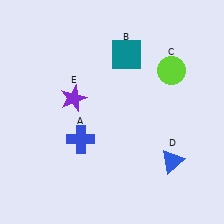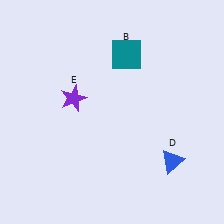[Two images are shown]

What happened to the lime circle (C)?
The lime circle (C) was removed in Image 2. It was in the top-right area of Image 1.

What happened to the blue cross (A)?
The blue cross (A) was removed in Image 2. It was in the bottom-left area of Image 1.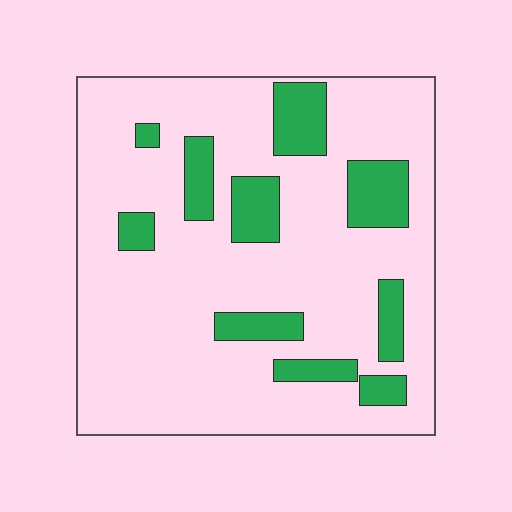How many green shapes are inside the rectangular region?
10.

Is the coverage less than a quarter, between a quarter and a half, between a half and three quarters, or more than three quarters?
Less than a quarter.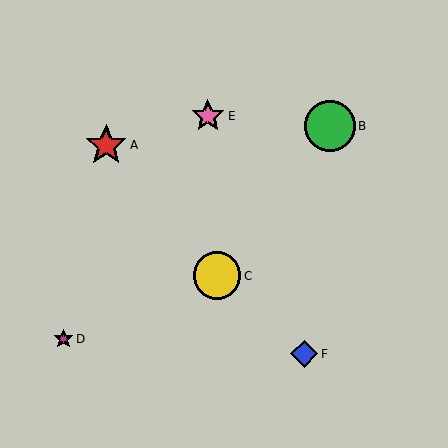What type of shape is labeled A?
Shape A is a red star.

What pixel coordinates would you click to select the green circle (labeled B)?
Click at (330, 126) to select the green circle B.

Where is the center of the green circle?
The center of the green circle is at (330, 126).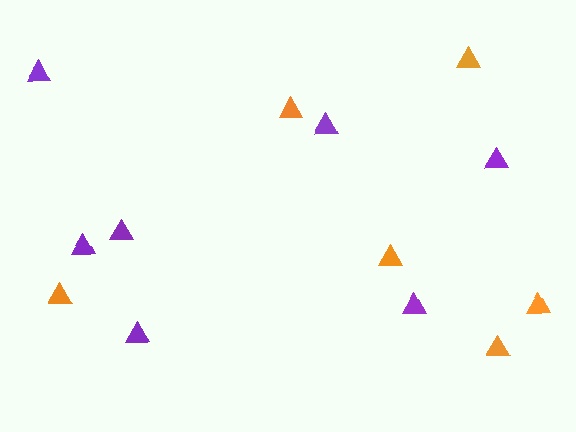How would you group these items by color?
There are 2 groups: one group of purple triangles (7) and one group of orange triangles (6).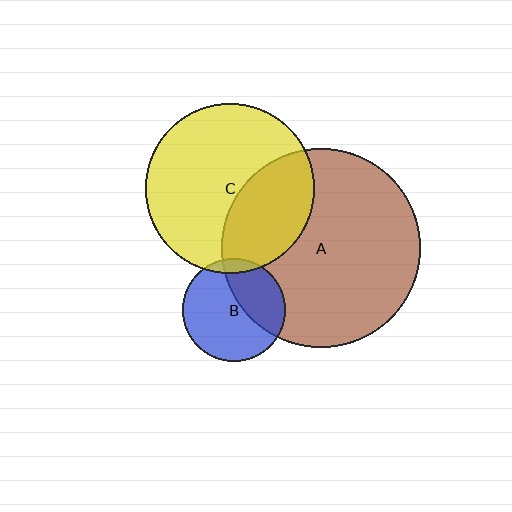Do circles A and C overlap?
Yes.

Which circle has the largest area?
Circle A (brown).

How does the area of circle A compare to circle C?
Approximately 1.4 times.